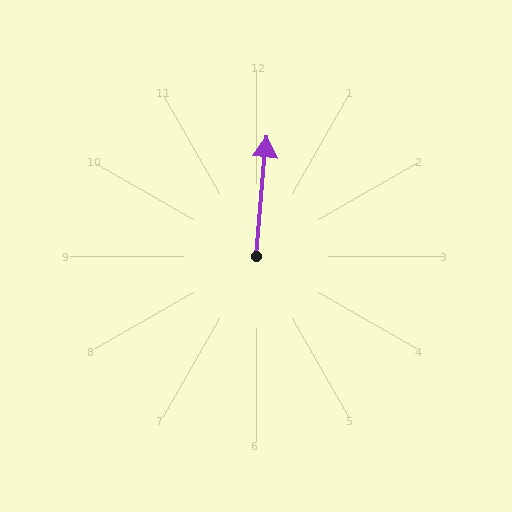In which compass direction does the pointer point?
North.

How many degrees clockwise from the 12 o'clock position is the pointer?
Approximately 5 degrees.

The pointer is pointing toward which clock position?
Roughly 12 o'clock.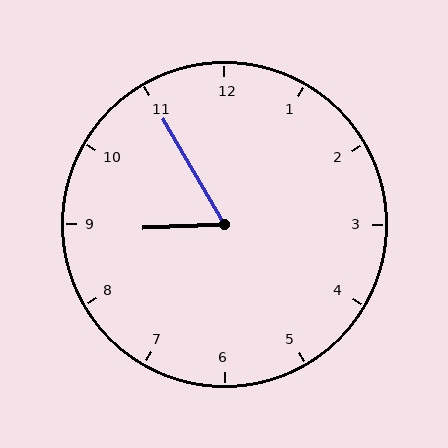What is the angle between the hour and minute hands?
Approximately 62 degrees.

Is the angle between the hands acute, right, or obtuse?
It is acute.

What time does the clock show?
8:55.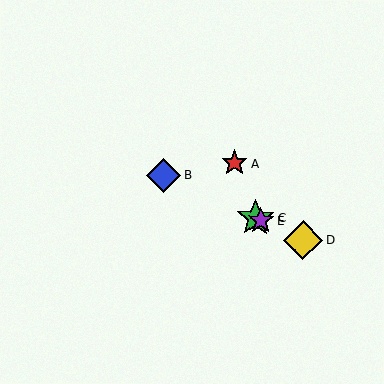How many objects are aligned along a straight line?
4 objects (B, C, D, E) are aligned along a straight line.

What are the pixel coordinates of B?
Object B is at (164, 175).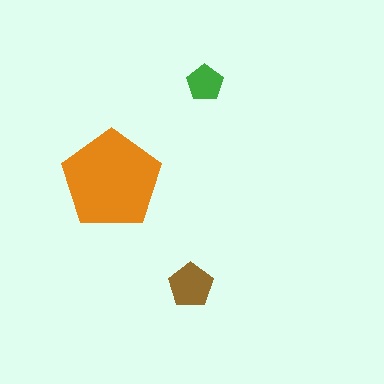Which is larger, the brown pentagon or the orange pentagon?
The orange one.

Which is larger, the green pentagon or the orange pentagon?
The orange one.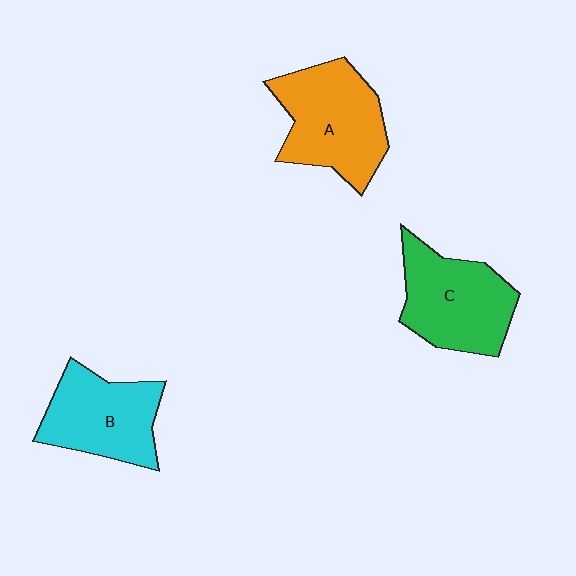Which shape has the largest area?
Shape A (orange).